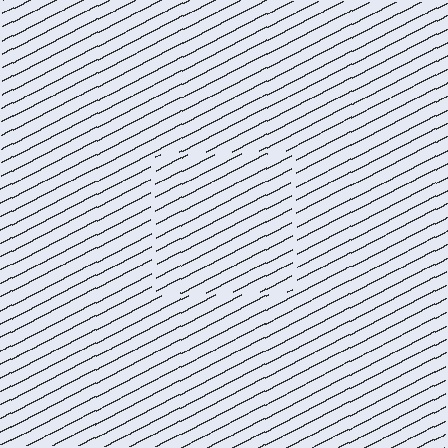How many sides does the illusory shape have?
4 sides — the line-ends trace a square.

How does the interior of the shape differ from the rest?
The interior of the shape contains the same grating, shifted by half a period — the contour is defined by the phase discontinuity where line-ends from the inner and outer gratings abut.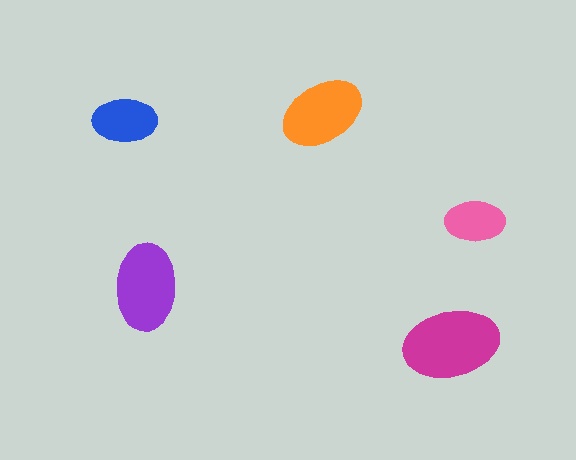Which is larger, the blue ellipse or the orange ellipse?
The orange one.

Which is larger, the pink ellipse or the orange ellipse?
The orange one.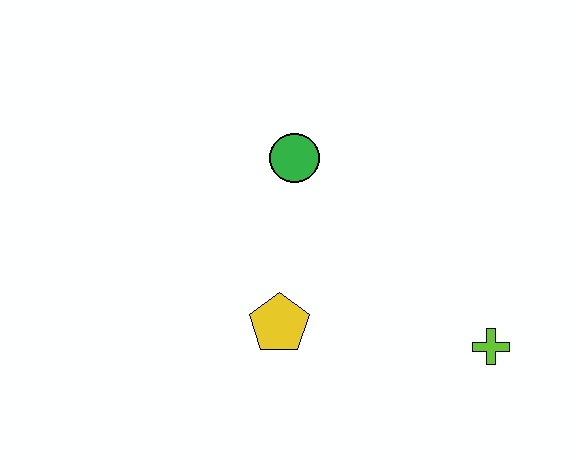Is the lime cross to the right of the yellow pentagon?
Yes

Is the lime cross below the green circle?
Yes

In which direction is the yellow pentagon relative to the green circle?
The yellow pentagon is below the green circle.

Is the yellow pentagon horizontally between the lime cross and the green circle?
No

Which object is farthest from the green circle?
The lime cross is farthest from the green circle.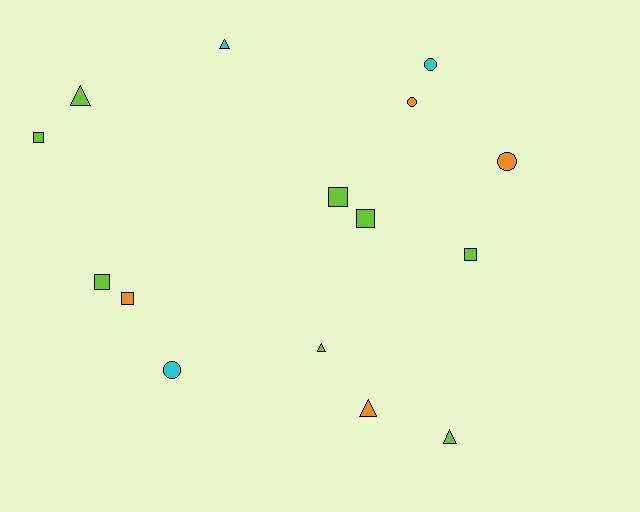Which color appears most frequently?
Lime, with 8 objects.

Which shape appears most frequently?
Square, with 6 objects.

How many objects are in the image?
There are 15 objects.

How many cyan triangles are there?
There is 1 cyan triangle.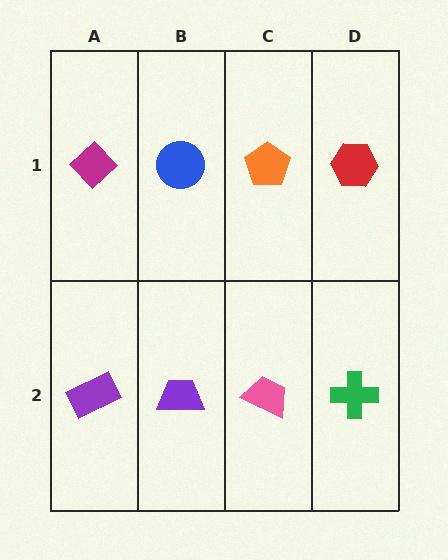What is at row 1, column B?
A blue circle.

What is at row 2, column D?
A green cross.